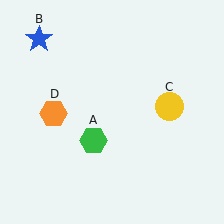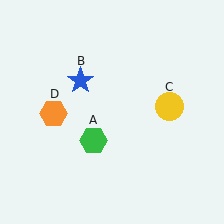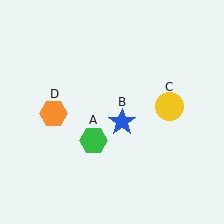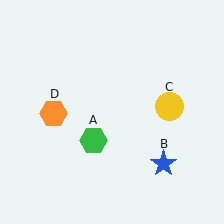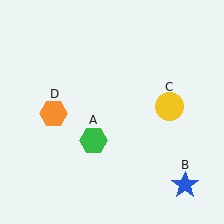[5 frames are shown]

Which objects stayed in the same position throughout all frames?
Green hexagon (object A) and yellow circle (object C) and orange hexagon (object D) remained stationary.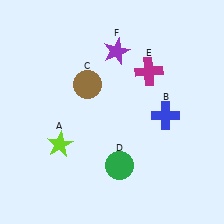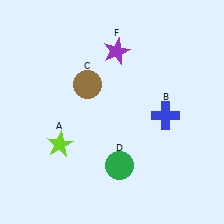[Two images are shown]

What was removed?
The magenta cross (E) was removed in Image 2.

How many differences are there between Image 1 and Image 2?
There is 1 difference between the two images.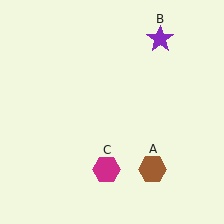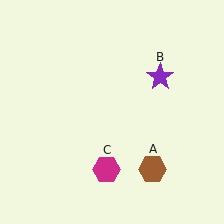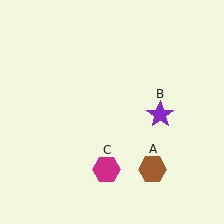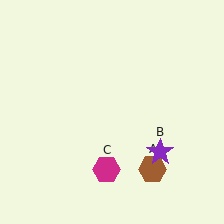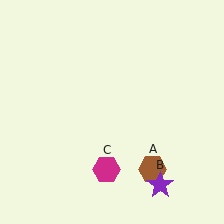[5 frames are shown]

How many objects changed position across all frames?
1 object changed position: purple star (object B).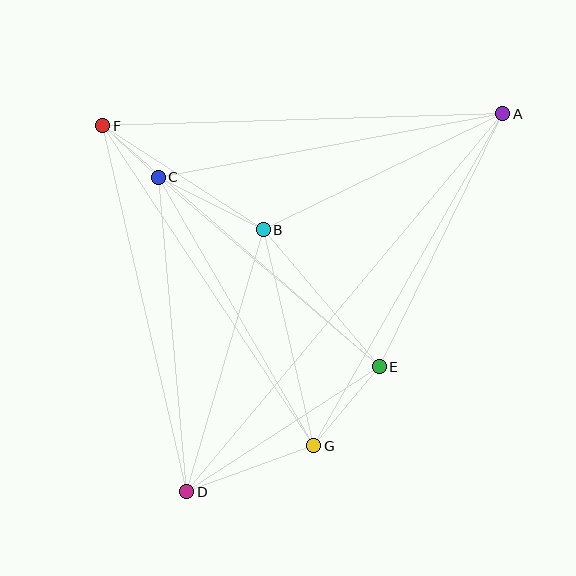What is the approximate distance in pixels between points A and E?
The distance between A and E is approximately 282 pixels.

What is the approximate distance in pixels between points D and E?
The distance between D and E is approximately 230 pixels.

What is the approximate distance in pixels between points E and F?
The distance between E and F is approximately 367 pixels.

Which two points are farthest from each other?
Points A and D are farthest from each other.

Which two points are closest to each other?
Points C and F are closest to each other.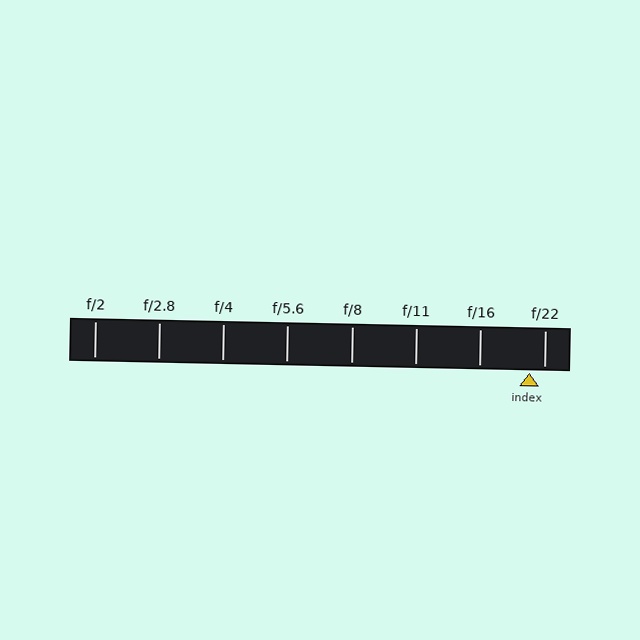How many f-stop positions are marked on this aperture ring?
There are 8 f-stop positions marked.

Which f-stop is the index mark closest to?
The index mark is closest to f/22.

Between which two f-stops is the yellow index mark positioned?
The index mark is between f/16 and f/22.